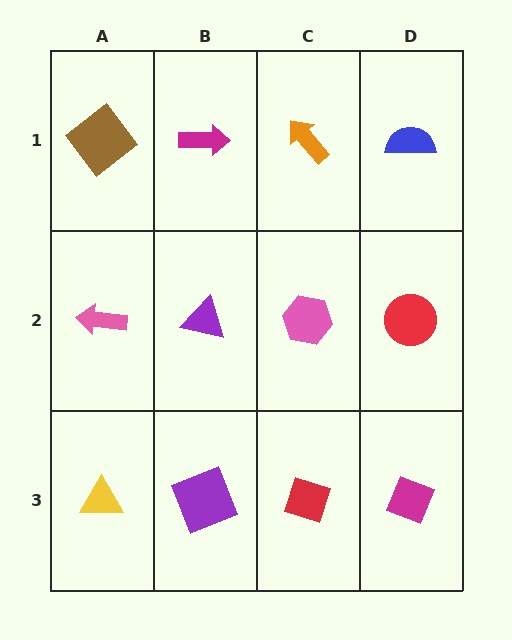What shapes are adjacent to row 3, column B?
A purple triangle (row 2, column B), a yellow triangle (row 3, column A), a red diamond (row 3, column C).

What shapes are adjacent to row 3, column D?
A red circle (row 2, column D), a red diamond (row 3, column C).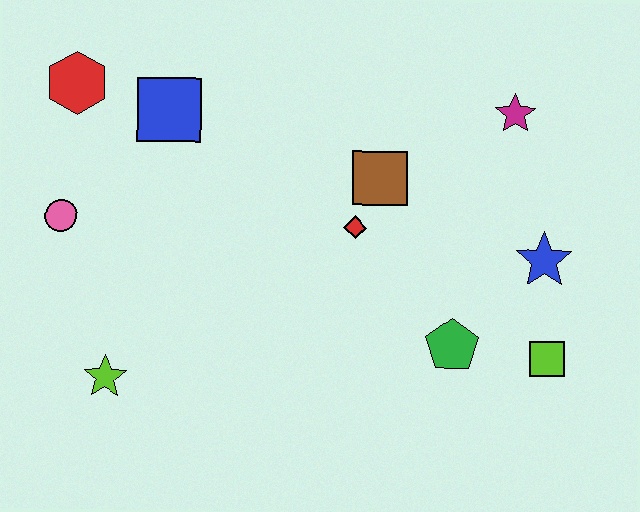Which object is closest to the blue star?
The lime square is closest to the blue star.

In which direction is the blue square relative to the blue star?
The blue square is to the left of the blue star.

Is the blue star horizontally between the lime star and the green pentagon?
No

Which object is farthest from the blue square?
The lime square is farthest from the blue square.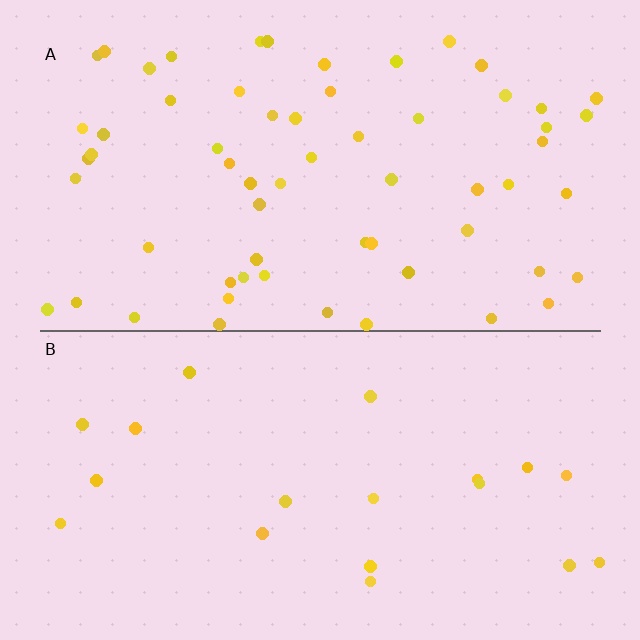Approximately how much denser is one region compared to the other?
Approximately 3.2× — region A over region B.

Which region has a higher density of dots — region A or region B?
A (the top).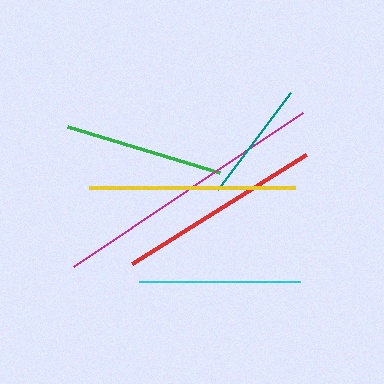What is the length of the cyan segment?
The cyan segment is approximately 161 pixels long.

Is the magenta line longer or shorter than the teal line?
The magenta line is longer than the teal line.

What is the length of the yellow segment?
The yellow segment is approximately 206 pixels long.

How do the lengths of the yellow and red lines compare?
The yellow and red lines are approximately the same length.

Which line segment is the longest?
The magenta line is the longest at approximately 276 pixels.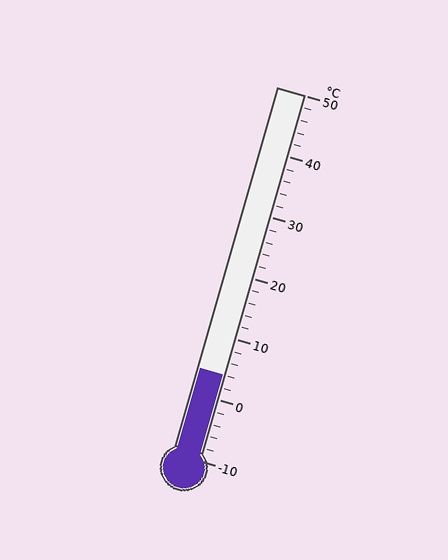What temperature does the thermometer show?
The thermometer shows approximately 4°C.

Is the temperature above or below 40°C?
The temperature is below 40°C.